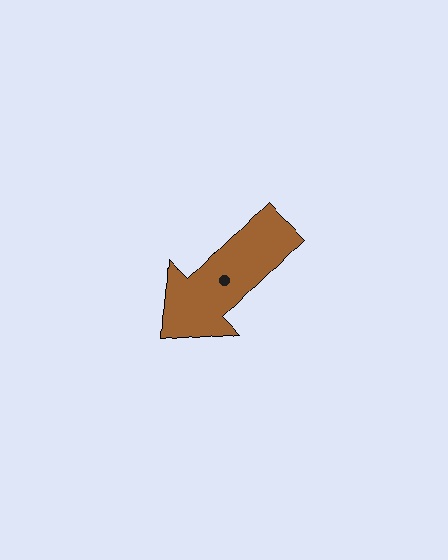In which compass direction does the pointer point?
Southwest.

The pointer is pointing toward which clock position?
Roughly 7 o'clock.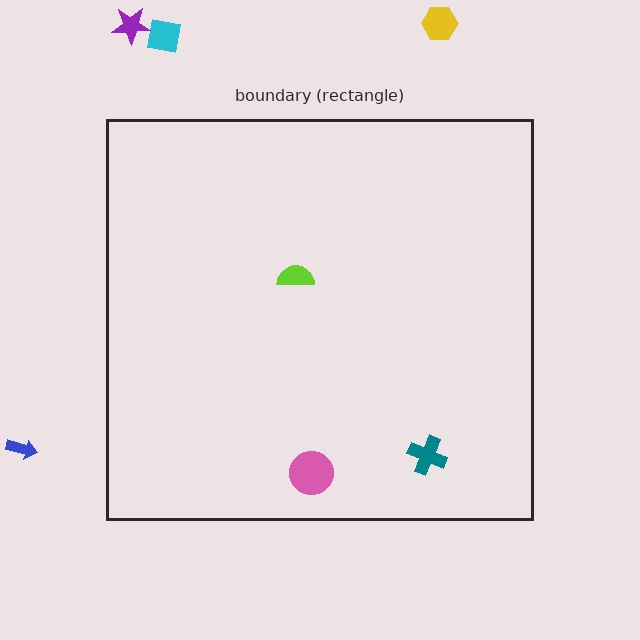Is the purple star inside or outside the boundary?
Outside.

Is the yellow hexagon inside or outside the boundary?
Outside.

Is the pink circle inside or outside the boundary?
Inside.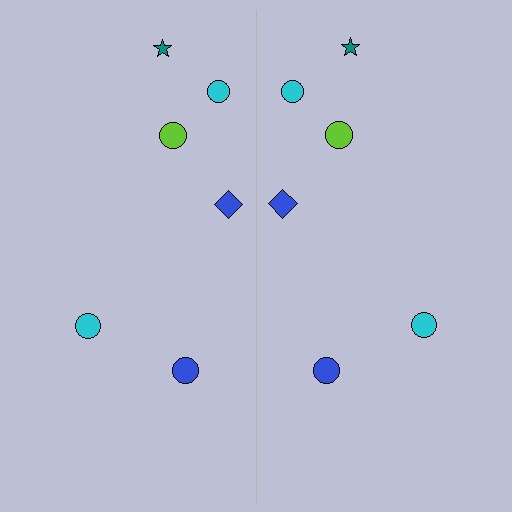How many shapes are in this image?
There are 12 shapes in this image.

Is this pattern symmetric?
Yes, this pattern has bilateral (reflection) symmetry.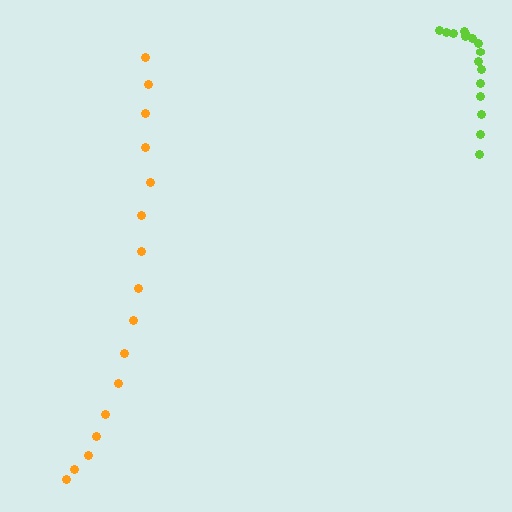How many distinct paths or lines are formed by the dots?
There are 2 distinct paths.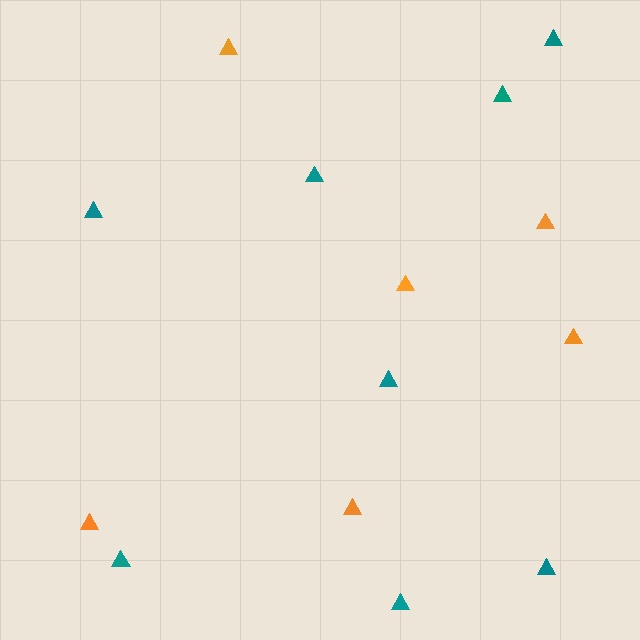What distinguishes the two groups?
There are 2 groups: one group of orange triangles (6) and one group of teal triangles (8).